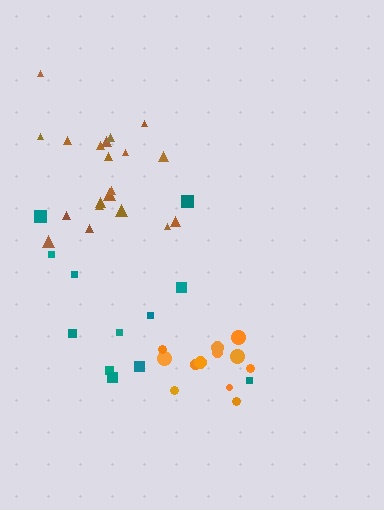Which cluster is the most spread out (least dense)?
Teal.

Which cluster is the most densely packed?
Orange.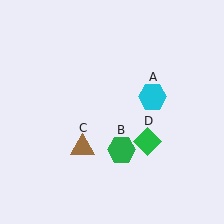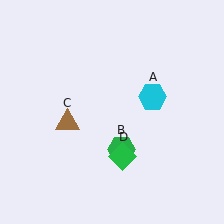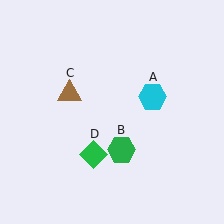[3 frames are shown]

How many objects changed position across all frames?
2 objects changed position: brown triangle (object C), green diamond (object D).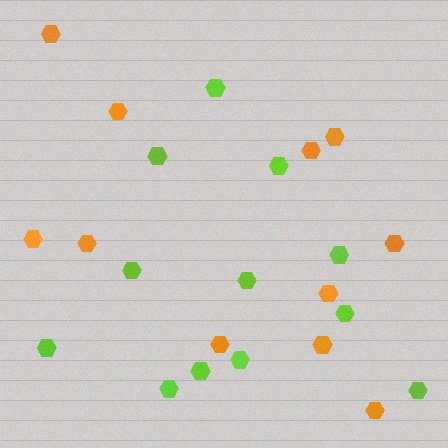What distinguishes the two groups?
There are 2 groups: one group of lime hexagons (12) and one group of orange hexagons (11).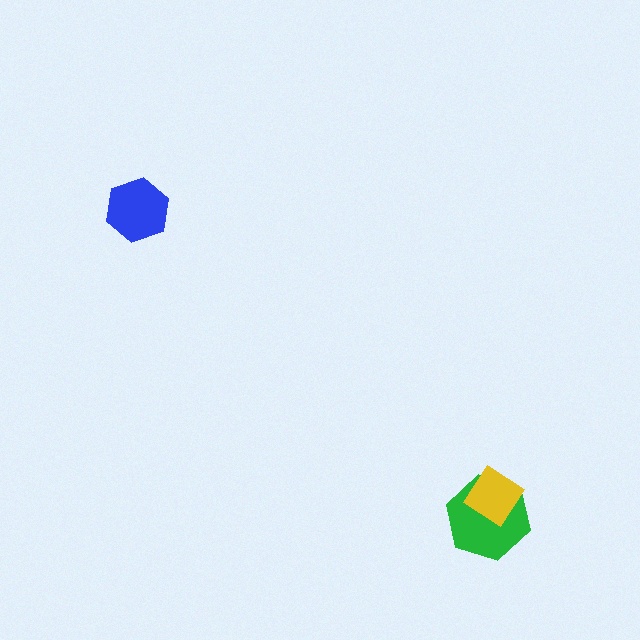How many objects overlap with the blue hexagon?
0 objects overlap with the blue hexagon.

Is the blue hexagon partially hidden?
No, no other shape covers it.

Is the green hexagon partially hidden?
Yes, it is partially covered by another shape.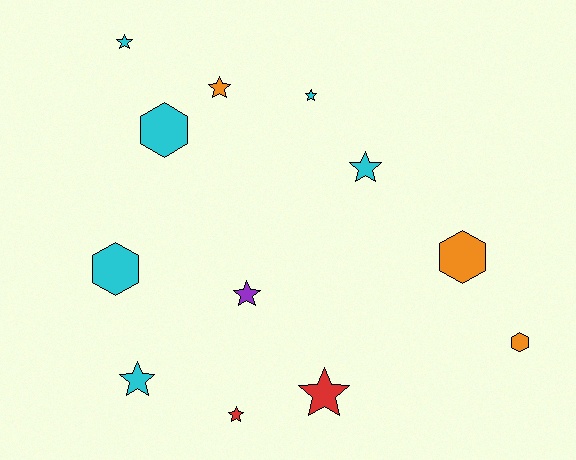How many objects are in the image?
There are 12 objects.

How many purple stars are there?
There is 1 purple star.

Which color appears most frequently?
Cyan, with 6 objects.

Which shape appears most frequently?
Star, with 8 objects.